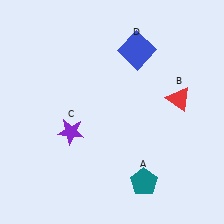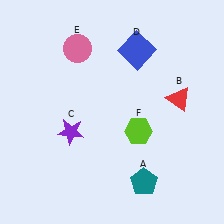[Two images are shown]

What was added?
A pink circle (E), a lime hexagon (F) were added in Image 2.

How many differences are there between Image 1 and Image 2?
There are 2 differences between the two images.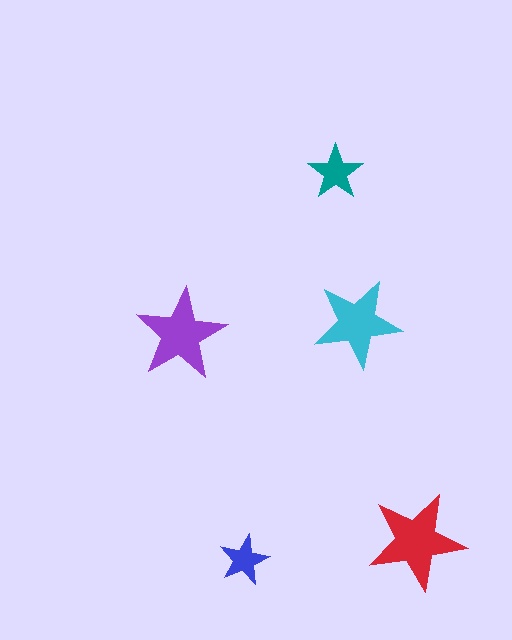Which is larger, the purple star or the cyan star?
The purple one.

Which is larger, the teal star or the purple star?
The purple one.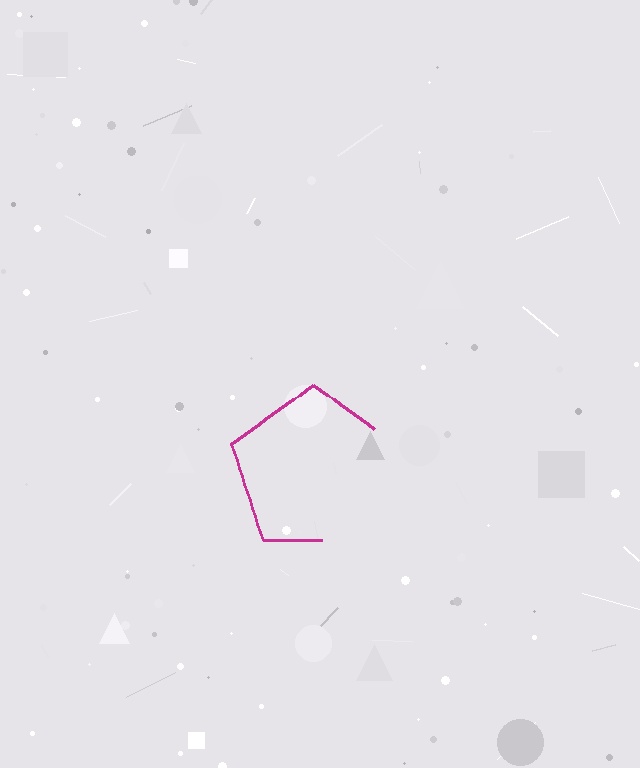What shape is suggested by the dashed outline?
The dashed outline suggests a pentagon.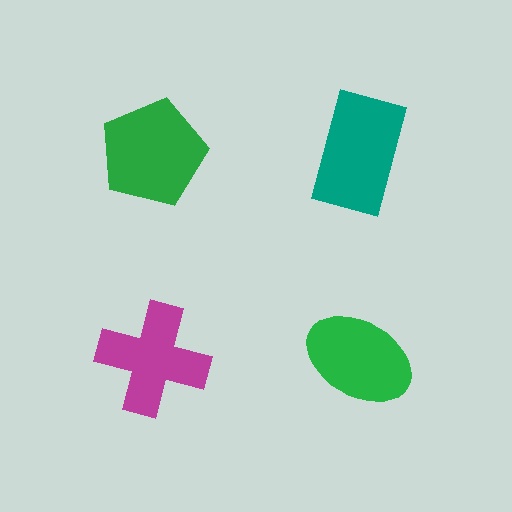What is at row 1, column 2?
A teal rectangle.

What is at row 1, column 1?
A green pentagon.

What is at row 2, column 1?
A magenta cross.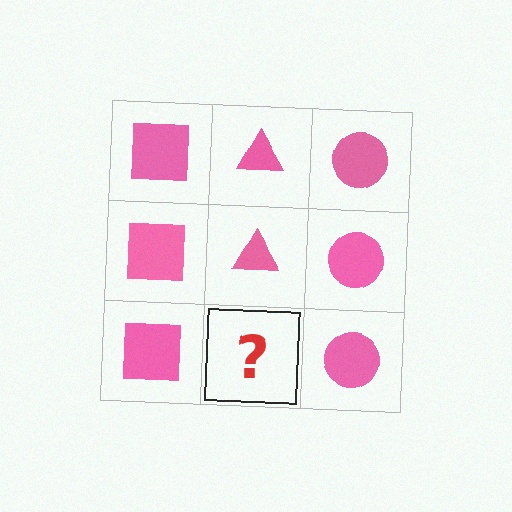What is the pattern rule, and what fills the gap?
The rule is that each column has a consistent shape. The gap should be filled with a pink triangle.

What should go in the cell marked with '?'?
The missing cell should contain a pink triangle.